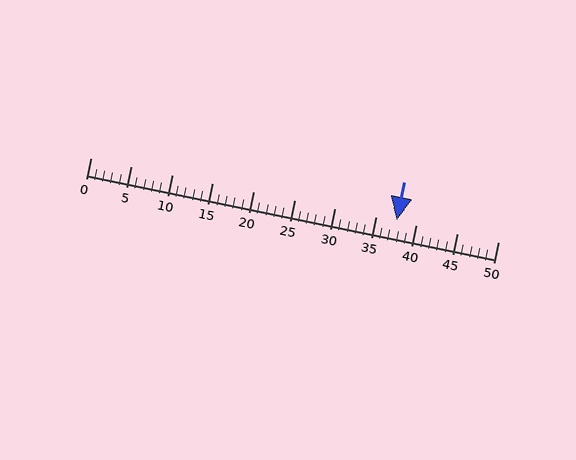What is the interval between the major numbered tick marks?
The major tick marks are spaced 5 units apart.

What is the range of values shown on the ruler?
The ruler shows values from 0 to 50.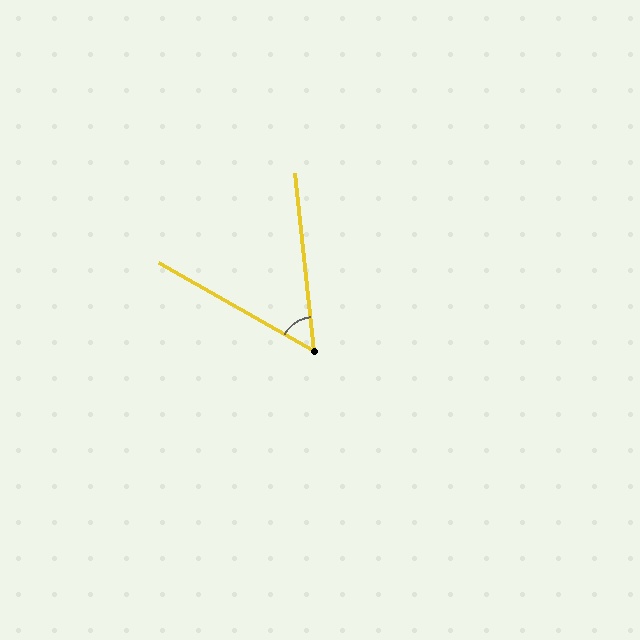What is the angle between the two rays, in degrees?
Approximately 54 degrees.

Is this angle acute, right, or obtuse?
It is acute.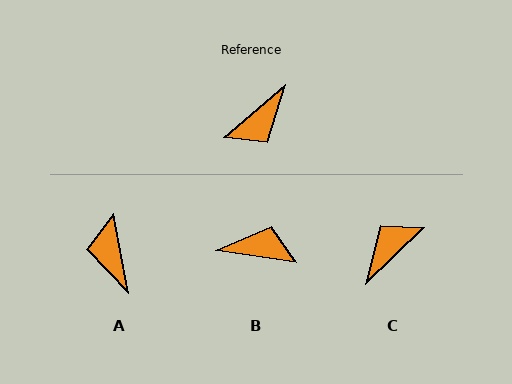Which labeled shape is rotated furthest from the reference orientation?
C, about 177 degrees away.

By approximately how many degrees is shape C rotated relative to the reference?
Approximately 177 degrees clockwise.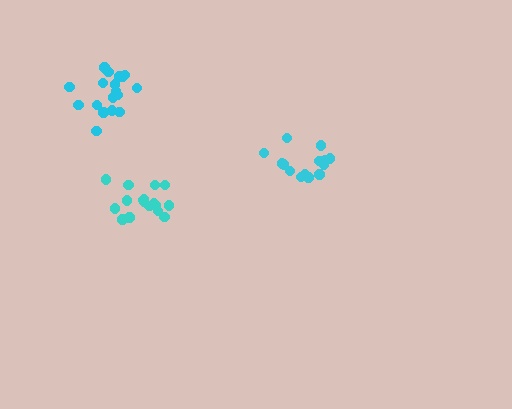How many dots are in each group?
Group 1: 17 dots, Group 2: 18 dots, Group 3: 14 dots (49 total).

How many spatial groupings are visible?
There are 3 spatial groupings.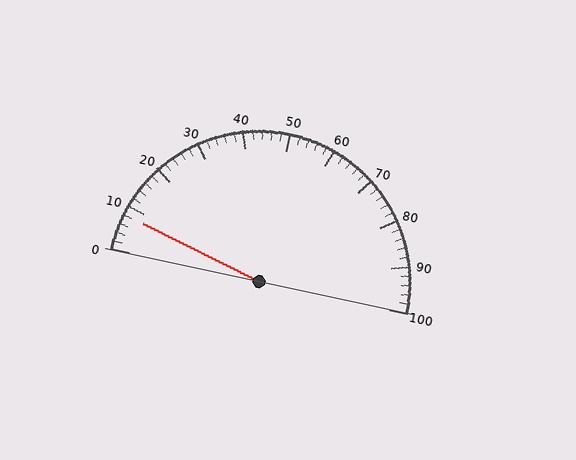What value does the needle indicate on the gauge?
The needle indicates approximately 8.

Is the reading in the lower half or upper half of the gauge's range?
The reading is in the lower half of the range (0 to 100).